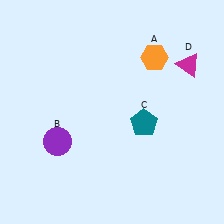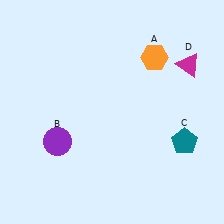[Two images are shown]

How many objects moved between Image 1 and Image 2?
1 object moved between the two images.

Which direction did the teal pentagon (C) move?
The teal pentagon (C) moved right.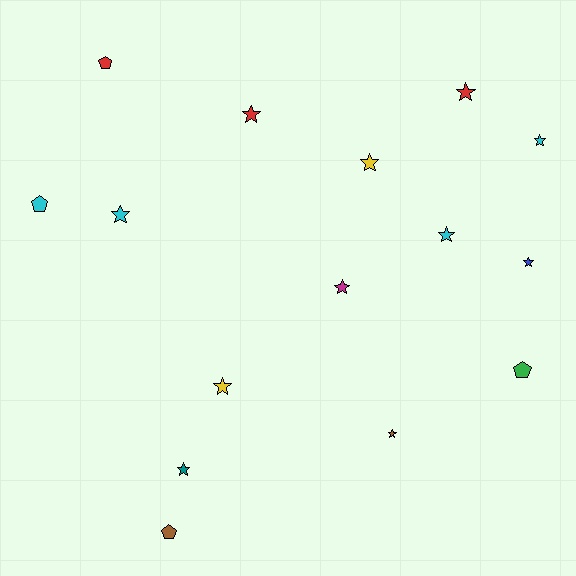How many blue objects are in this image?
There is 1 blue object.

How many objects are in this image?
There are 15 objects.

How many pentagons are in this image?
There are 4 pentagons.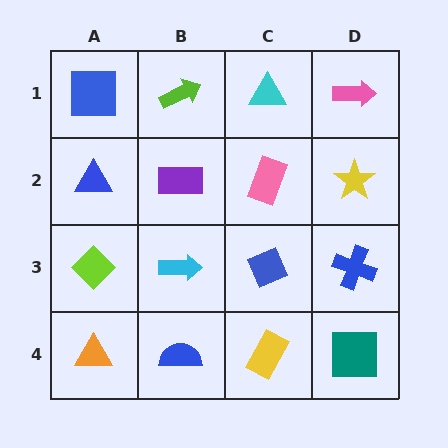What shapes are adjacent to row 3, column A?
A blue triangle (row 2, column A), an orange triangle (row 4, column A), a cyan arrow (row 3, column B).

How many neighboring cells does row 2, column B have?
4.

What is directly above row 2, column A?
A blue square.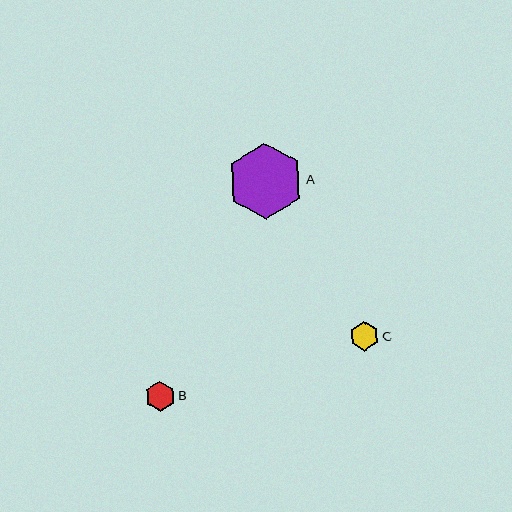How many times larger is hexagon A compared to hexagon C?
Hexagon A is approximately 2.6 times the size of hexagon C.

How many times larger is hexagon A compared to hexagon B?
Hexagon A is approximately 2.5 times the size of hexagon B.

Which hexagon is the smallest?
Hexagon C is the smallest with a size of approximately 30 pixels.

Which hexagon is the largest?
Hexagon A is the largest with a size of approximately 76 pixels.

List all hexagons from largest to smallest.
From largest to smallest: A, B, C.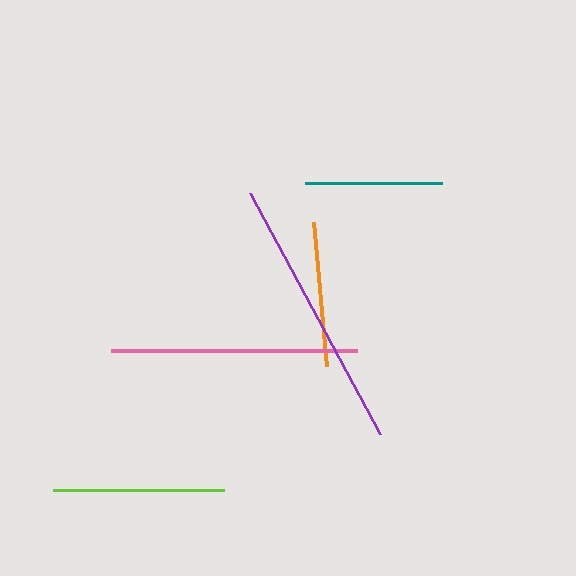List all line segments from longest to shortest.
From longest to shortest: purple, pink, lime, orange, teal.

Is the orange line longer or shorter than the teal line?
The orange line is longer than the teal line.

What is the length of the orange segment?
The orange segment is approximately 145 pixels long.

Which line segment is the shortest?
The teal line is the shortest at approximately 137 pixels.